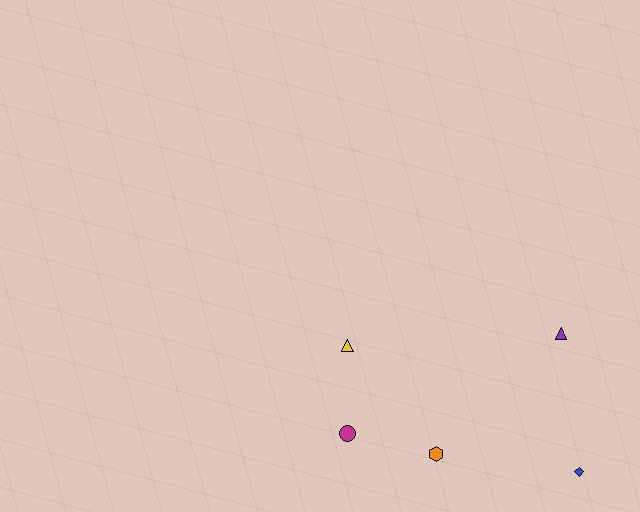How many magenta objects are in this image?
There is 1 magenta object.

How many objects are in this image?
There are 5 objects.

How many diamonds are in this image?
There is 1 diamond.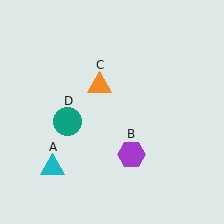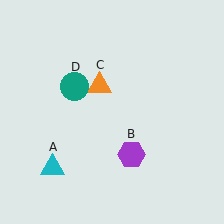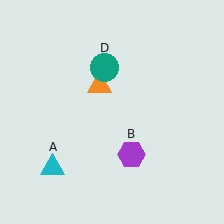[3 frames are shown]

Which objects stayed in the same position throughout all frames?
Cyan triangle (object A) and purple hexagon (object B) and orange triangle (object C) remained stationary.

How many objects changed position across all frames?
1 object changed position: teal circle (object D).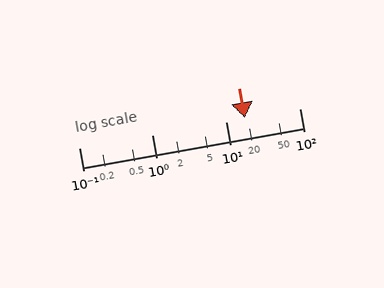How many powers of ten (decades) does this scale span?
The scale spans 3 decades, from 0.1 to 100.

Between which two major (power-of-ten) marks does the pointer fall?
The pointer is between 10 and 100.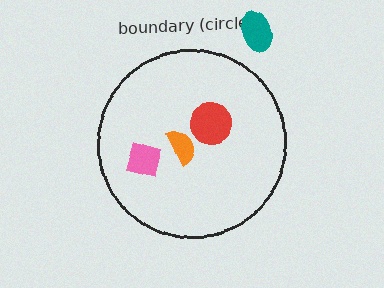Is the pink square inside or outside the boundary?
Inside.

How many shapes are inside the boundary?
3 inside, 1 outside.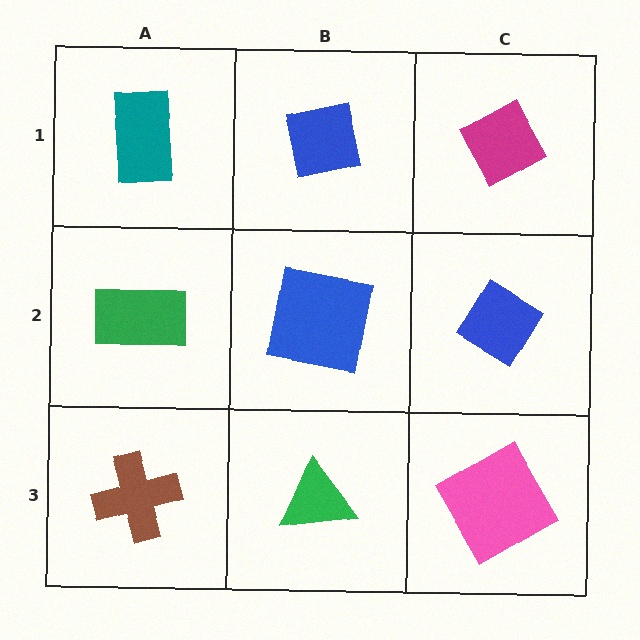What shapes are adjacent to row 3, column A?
A green rectangle (row 2, column A), a green triangle (row 3, column B).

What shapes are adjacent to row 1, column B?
A blue square (row 2, column B), a teal rectangle (row 1, column A), a magenta diamond (row 1, column C).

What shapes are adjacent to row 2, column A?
A teal rectangle (row 1, column A), a brown cross (row 3, column A), a blue square (row 2, column B).